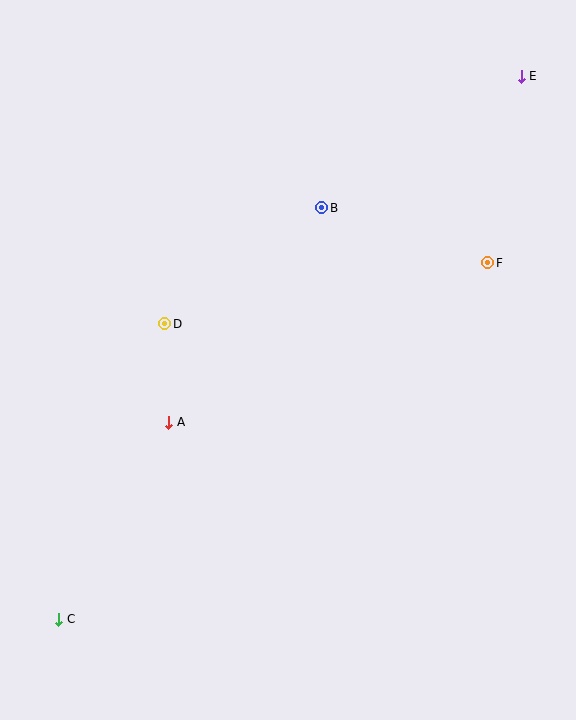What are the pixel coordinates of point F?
Point F is at (488, 263).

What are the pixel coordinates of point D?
Point D is at (165, 324).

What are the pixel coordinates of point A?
Point A is at (169, 422).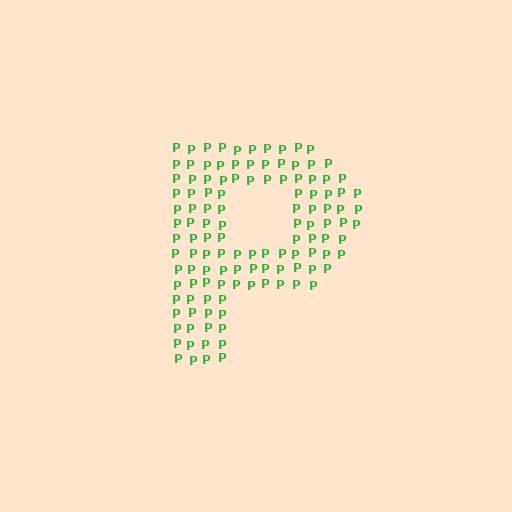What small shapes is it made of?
It is made of small letter P's.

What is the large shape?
The large shape is the letter P.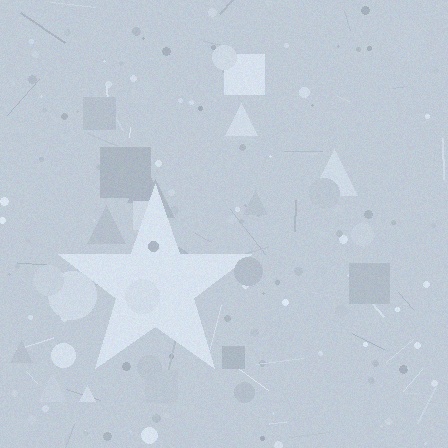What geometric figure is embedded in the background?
A star is embedded in the background.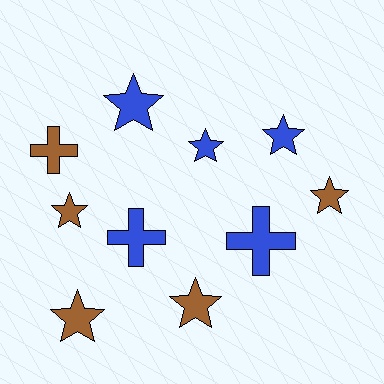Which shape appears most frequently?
Star, with 7 objects.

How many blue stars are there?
There are 3 blue stars.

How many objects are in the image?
There are 10 objects.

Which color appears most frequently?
Brown, with 5 objects.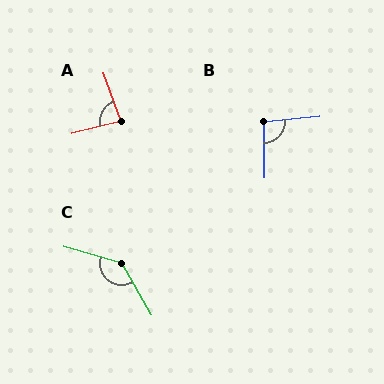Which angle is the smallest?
A, at approximately 84 degrees.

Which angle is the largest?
C, at approximately 135 degrees.